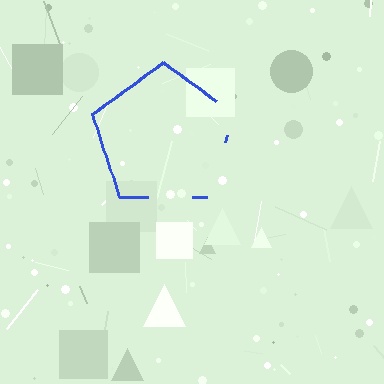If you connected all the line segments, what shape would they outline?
They would outline a pentagon.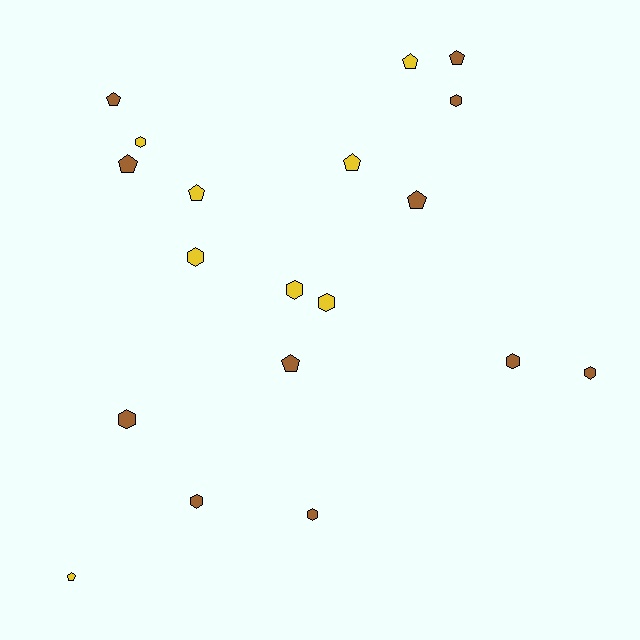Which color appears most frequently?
Brown, with 11 objects.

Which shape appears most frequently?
Hexagon, with 10 objects.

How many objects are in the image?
There are 19 objects.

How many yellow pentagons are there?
There are 4 yellow pentagons.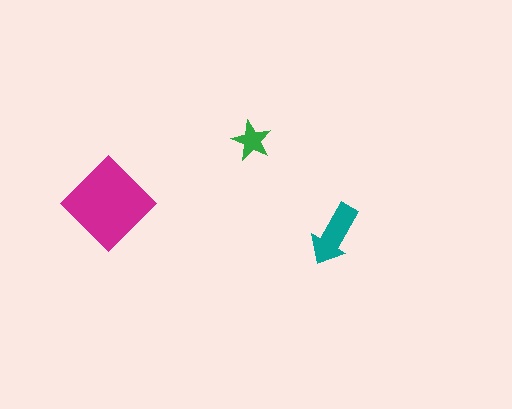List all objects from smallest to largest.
The green star, the teal arrow, the magenta diamond.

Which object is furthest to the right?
The teal arrow is rightmost.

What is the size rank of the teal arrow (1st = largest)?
2nd.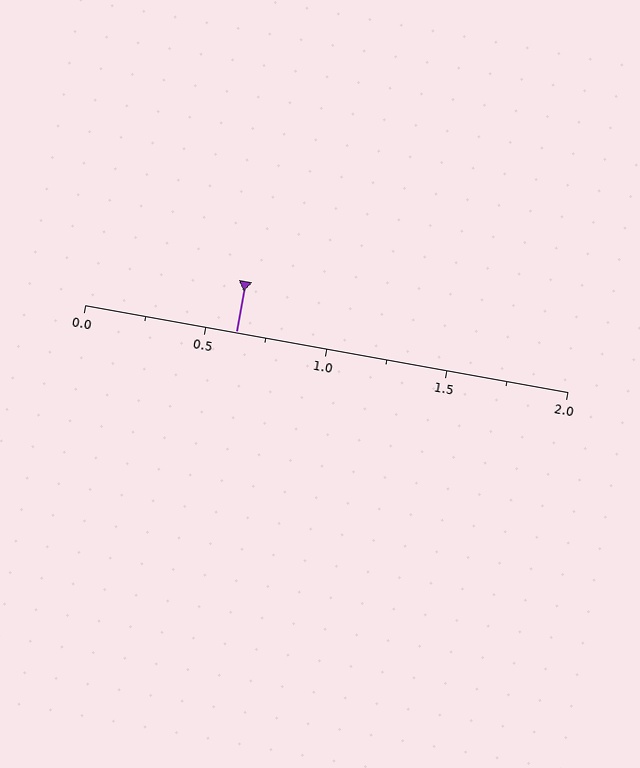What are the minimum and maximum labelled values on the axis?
The axis runs from 0.0 to 2.0.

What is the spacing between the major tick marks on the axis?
The major ticks are spaced 0.5 apart.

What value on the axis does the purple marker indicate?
The marker indicates approximately 0.62.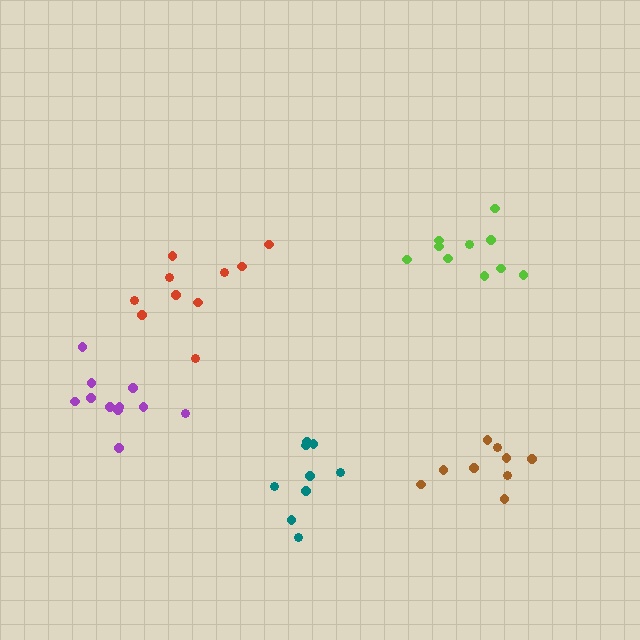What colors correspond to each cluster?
The clusters are colored: red, teal, lime, brown, purple.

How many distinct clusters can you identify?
There are 5 distinct clusters.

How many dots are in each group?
Group 1: 10 dots, Group 2: 9 dots, Group 3: 10 dots, Group 4: 9 dots, Group 5: 11 dots (49 total).